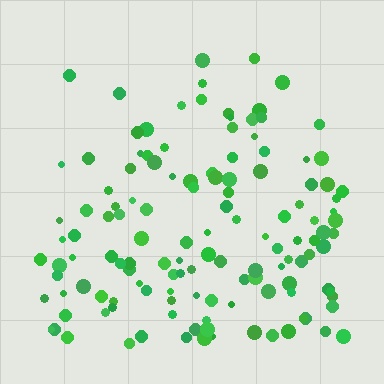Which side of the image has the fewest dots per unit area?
The top.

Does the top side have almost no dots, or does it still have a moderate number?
Still a moderate number, just noticeably fewer than the bottom.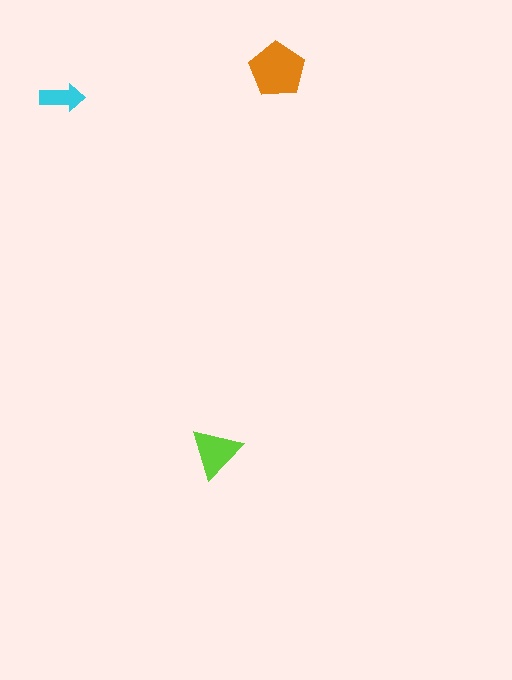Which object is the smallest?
The cyan arrow.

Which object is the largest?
The orange pentagon.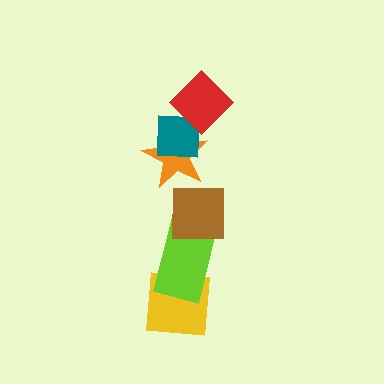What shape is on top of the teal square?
The red diamond is on top of the teal square.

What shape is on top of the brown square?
The orange star is on top of the brown square.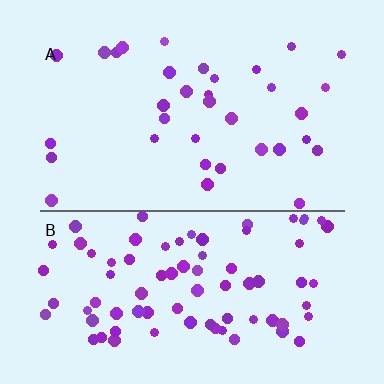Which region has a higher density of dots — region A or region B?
B (the bottom).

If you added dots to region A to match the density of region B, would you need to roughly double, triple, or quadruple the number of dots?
Approximately double.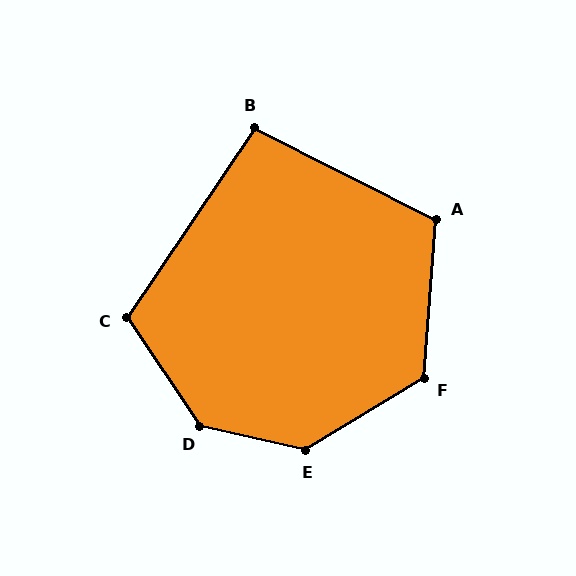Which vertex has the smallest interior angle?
B, at approximately 97 degrees.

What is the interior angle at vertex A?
Approximately 112 degrees (obtuse).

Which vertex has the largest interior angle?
D, at approximately 137 degrees.